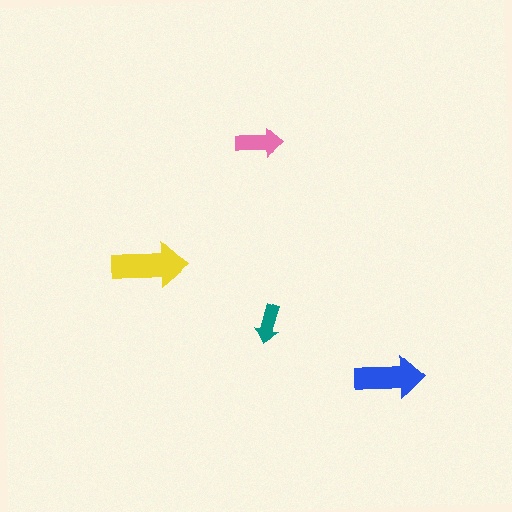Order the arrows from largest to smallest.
the yellow one, the blue one, the pink one, the teal one.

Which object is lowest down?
The blue arrow is bottommost.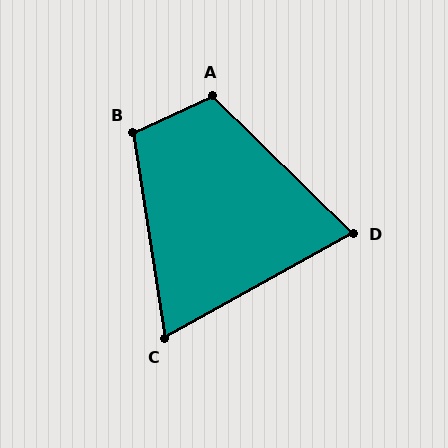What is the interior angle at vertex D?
Approximately 74 degrees (acute).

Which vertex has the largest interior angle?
A, at approximately 111 degrees.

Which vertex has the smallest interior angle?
C, at approximately 69 degrees.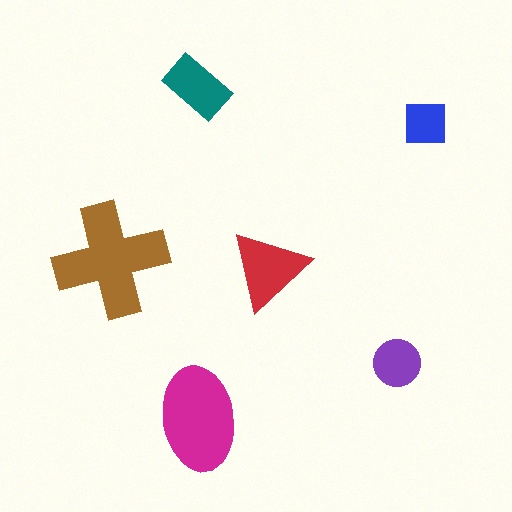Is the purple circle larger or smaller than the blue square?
Larger.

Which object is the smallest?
The blue square.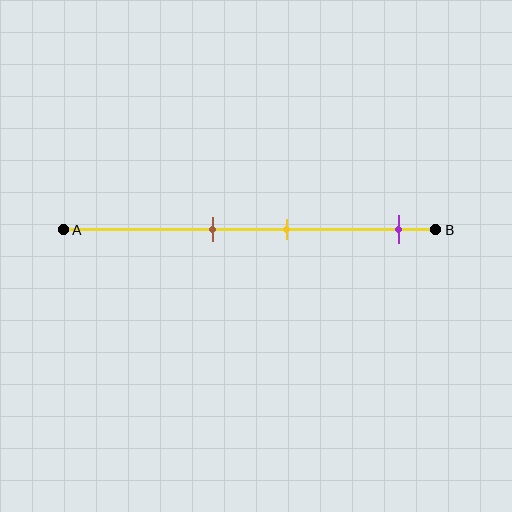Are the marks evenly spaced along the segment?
No, the marks are not evenly spaced.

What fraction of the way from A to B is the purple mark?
The purple mark is approximately 90% (0.9) of the way from A to B.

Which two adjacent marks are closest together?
The brown and yellow marks are the closest adjacent pair.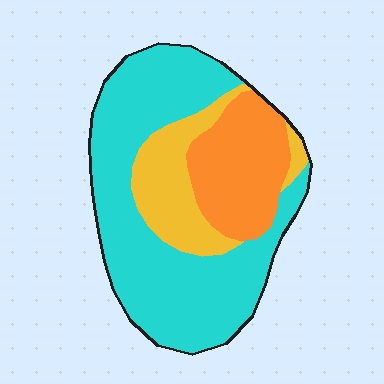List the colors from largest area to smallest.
From largest to smallest: cyan, orange, yellow.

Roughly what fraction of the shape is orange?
Orange covers about 20% of the shape.